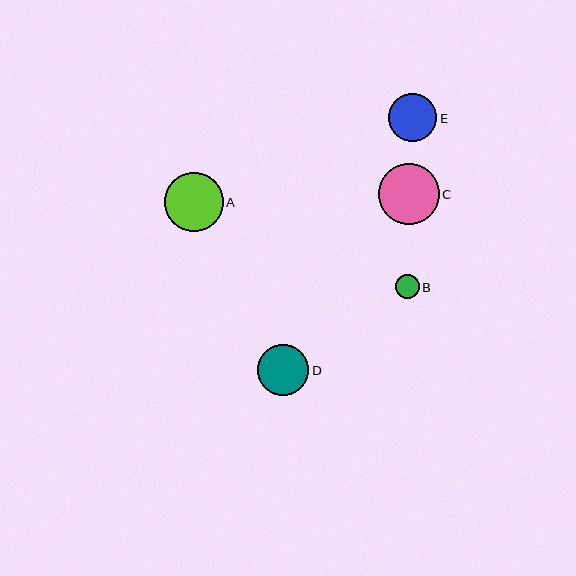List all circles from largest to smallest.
From largest to smallest: C, A, D, E, B.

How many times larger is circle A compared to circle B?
Circle A is approximately 2.5 times the size of circle B.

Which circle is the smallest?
Circle B is the smallest with a size of approximately 24 pixels.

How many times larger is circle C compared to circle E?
Circle C is approximately 1.3 times the size of circle E.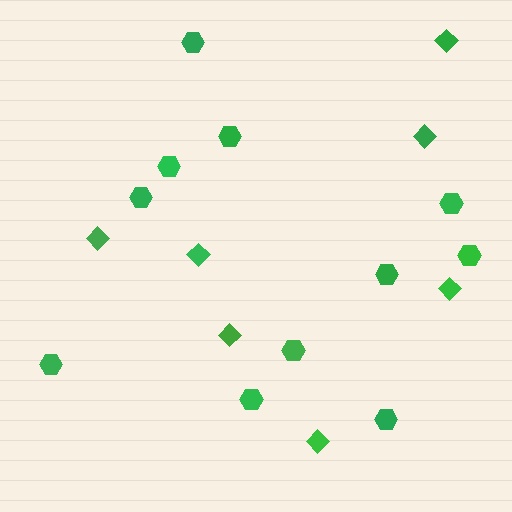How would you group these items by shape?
There are 2 groups: one group of hexagons (11) and one group of diamonds (7).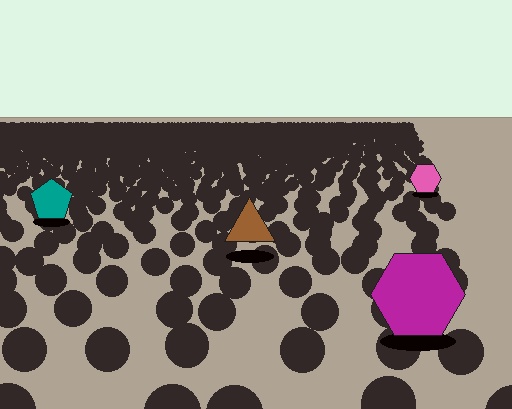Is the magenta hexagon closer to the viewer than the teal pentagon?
Yes. The magenta hexagon is closer — you can tell from the texture gradient: the ground texture is coarser near it.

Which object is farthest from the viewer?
The pink hexagon is farthest from the viewer. It appears smaller and the ground texture around it is denser.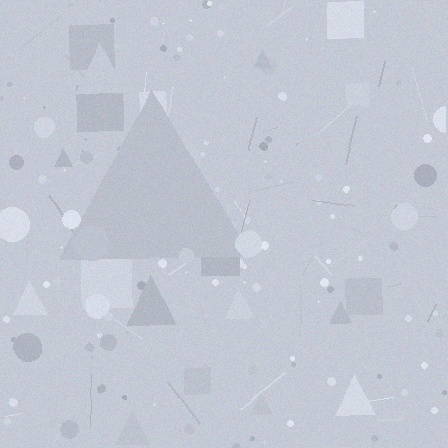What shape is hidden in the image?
A triangle is hidden in the image.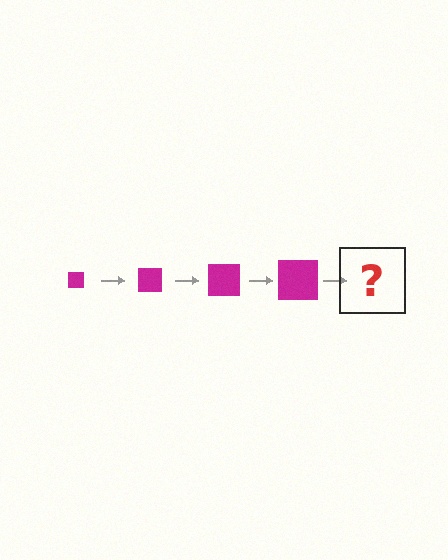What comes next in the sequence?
The next element should be a magenta square, larger than the previous one.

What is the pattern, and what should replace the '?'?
The pattern is that the square gets progressively larger each step. The '?' should be a magenta square, larger than the previous one.